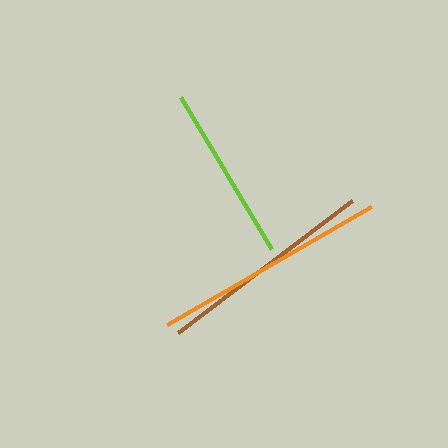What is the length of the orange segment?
The orange segment is approximately 236 pixels long.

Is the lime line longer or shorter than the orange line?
The orange line is longer than the lime line.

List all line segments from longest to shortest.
From longest to shortest: orange, brown, lime.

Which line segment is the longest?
The orange line is the longest at approximately 236 pixels.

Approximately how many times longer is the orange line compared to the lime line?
The orange line is approximately 1.3 times the length of the lime line.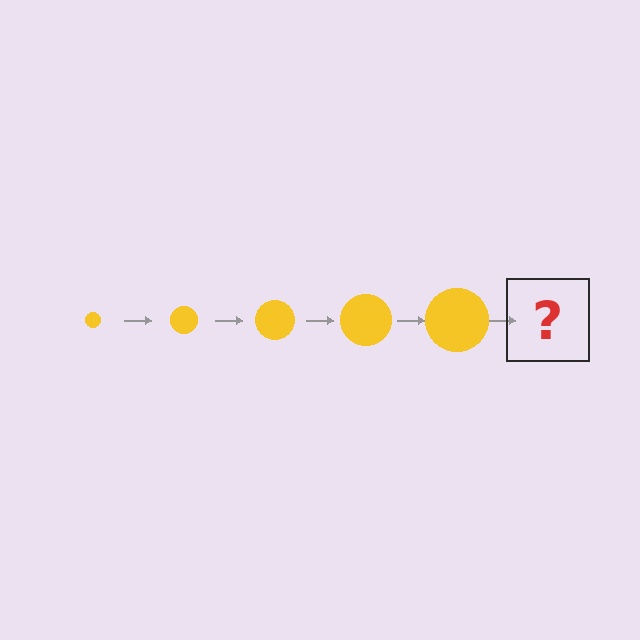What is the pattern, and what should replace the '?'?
The pattern is that the circle gets progressively larger each step. The '?' should be a yellow circle, larger than the previous one.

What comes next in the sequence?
The next element should be a yellow circle, larger than the previous one.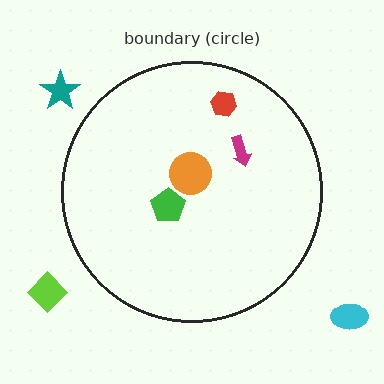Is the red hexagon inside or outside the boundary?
Inside.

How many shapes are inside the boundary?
4 inside, 3 outside.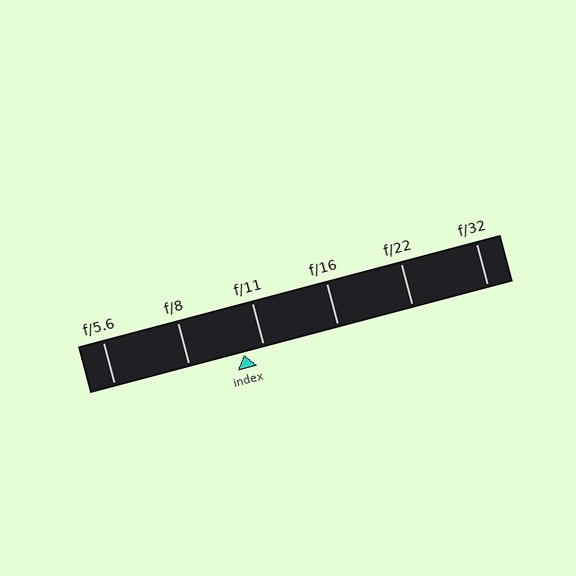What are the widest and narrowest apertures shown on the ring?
The widest aperture shown is f/5.6 and the narrowest is f/32.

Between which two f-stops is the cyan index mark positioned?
The index mark is between f/8 and f/11.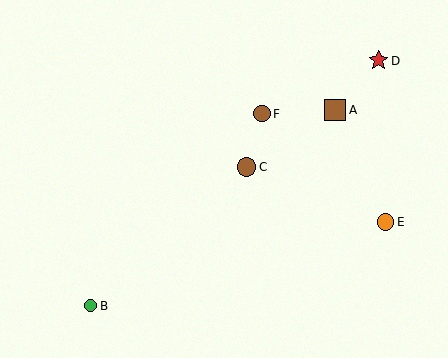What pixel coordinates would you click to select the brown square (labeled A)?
Click at (335, 110) to select the brown square A.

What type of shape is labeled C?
Shape C is a brown circle.